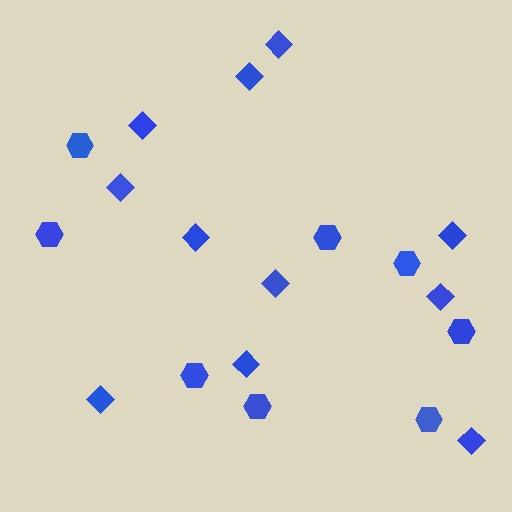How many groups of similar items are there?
There are 2 groups: one group of diamonds (11) and one group of hexagons (8).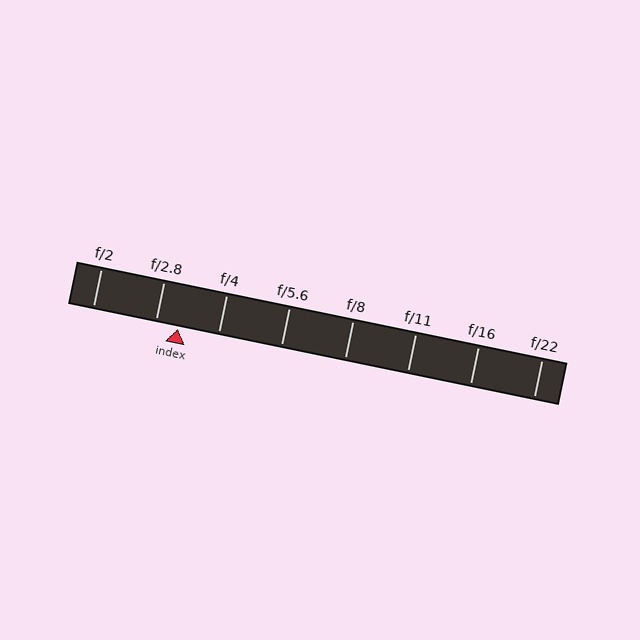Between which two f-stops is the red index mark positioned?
The index mark is between f/2.8 and f/4.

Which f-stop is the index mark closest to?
The index mark is closest to f/2.8.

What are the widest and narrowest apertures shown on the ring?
The widest aperture shown is f/2 and the narrowest is f/22.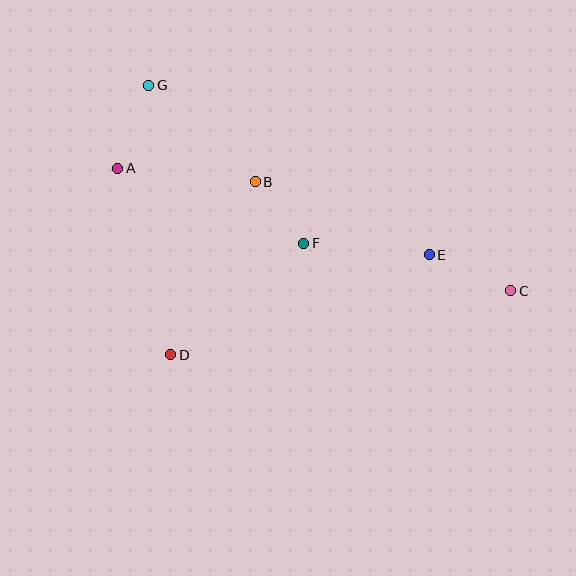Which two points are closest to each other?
Points B and F are closest to each other.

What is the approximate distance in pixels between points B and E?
The distance between B and E is approximately 189 pixels.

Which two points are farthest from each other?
Points C and G are farthest from each other.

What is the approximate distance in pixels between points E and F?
The distance between E and F is approximately 126 pixels.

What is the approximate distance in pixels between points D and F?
The distance between D and F is approximately 174 pixels.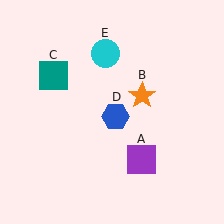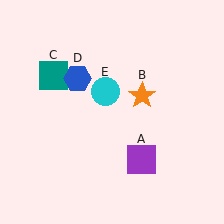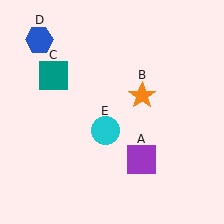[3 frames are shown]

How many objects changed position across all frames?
2 objects changed position: blue hexagon (object D), cyan circle (object E).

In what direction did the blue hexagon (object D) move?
The blue hexagon (object D) moved up and to the left.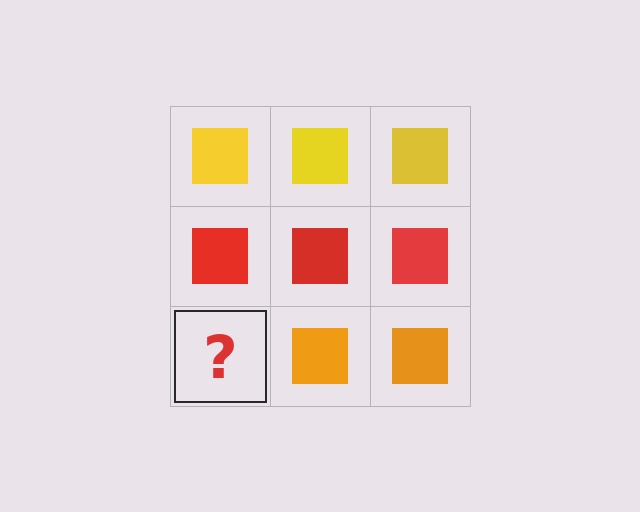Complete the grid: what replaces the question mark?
The question mark should be replaced with an orange square.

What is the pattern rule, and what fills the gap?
The rule is that each row has a consistent color. The gap should be filled with an orange square.